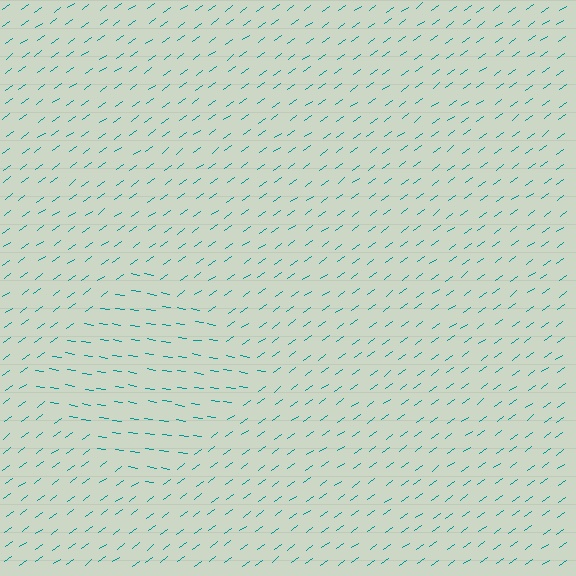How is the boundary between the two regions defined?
The boundary is defined purely by a change in line orientation (approximately 45 degrees difference). All lines are the same color and thickness.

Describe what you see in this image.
The image is filled with small teal line segments. A diamond region in the image has lines oriented differently from the surrounding lines, creating a visible texture boundary.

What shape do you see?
I see a diamond.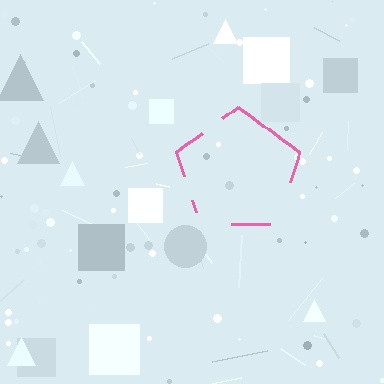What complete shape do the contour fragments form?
The contour fragments form a pentagon.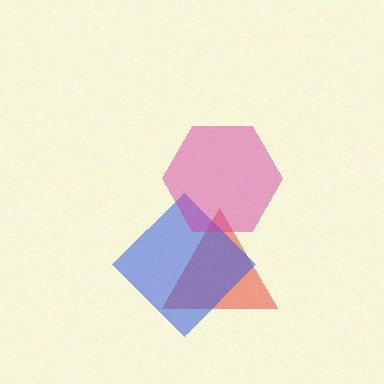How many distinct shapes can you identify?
There are 3 distinct shapes: a red triangle, a blue diamond, a magenta hexagon.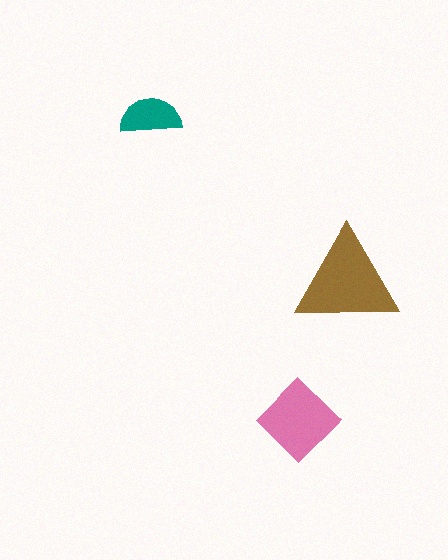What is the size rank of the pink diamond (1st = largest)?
2nd.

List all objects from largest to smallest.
The brown triangle, the pink diamond, the teal semicircle.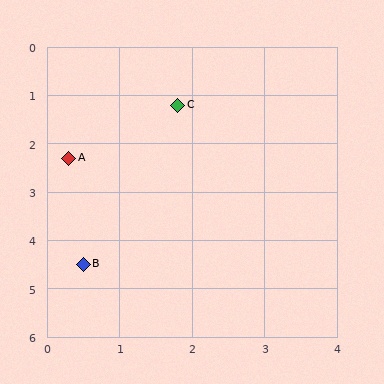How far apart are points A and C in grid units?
Points A and C are about 1.9 grid units apart.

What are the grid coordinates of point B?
Point B is at approximately (0.5, 4.5).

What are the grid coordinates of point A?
Point A is at approximately (0.3, 2.3).